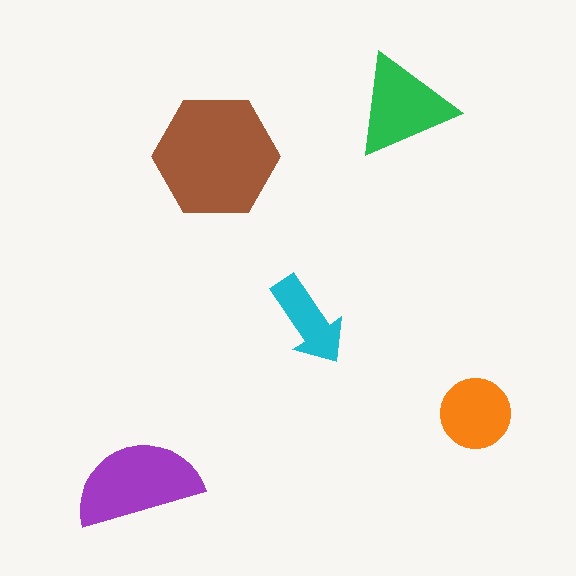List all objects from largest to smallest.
The brown hexagon, the purple semicircle, the green triangle, the orange circle, the cyan arrow.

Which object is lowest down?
The purple semicircle is bottommost.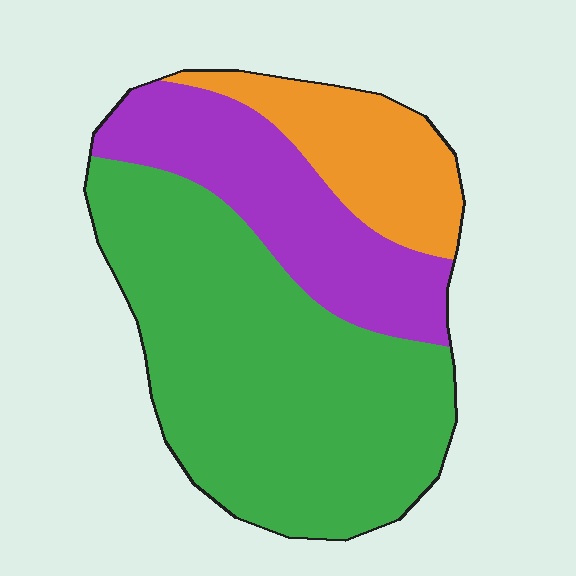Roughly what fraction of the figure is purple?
Purple covers about 25% of the figure.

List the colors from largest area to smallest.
From largest to smallest: green, purple, orange.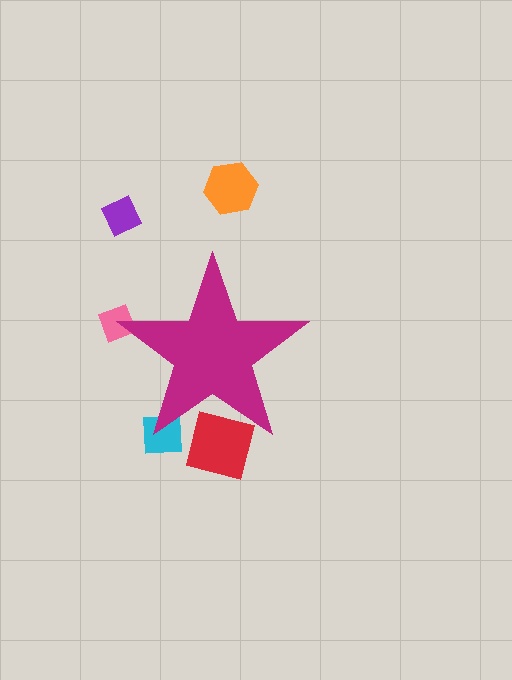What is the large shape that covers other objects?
A magenta star.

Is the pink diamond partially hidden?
Yes, the pink diamond is partially hidden behind the magenta star.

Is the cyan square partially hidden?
Yes, the cyan square is partially hidden behind the magenta star.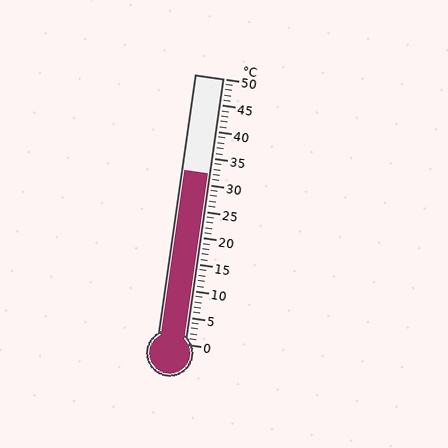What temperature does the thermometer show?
The thermometer shows approximately 32°C.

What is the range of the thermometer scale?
The thermometer scale ranges from 0°C to 50°C.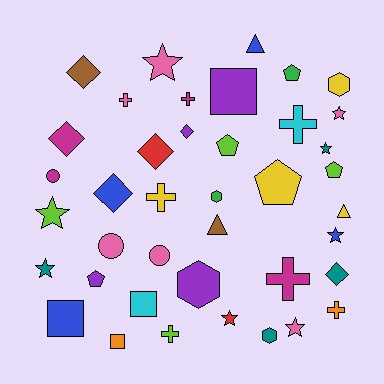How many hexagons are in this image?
There are 4 hexagons.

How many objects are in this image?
There are 40 objects.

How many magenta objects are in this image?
There are 4 magenta objects.